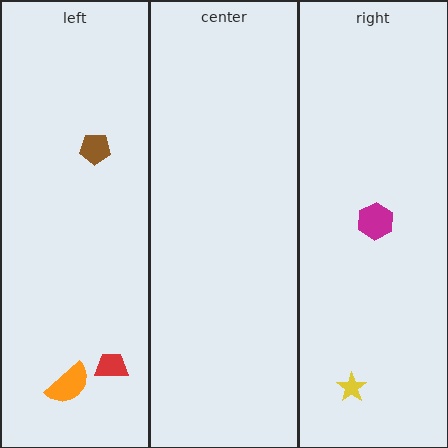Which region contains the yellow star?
The right region.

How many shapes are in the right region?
2.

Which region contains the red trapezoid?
The left region.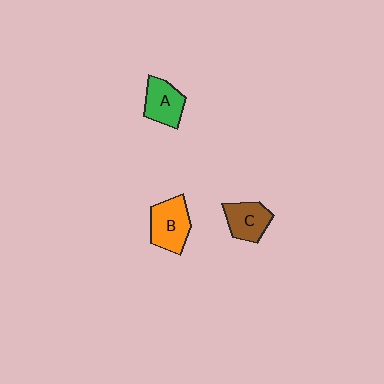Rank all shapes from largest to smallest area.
From largest to smallest: B (orange), A (green), C (brown).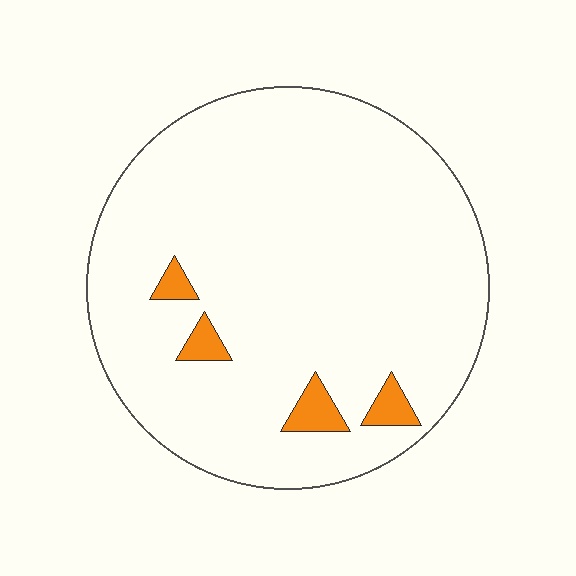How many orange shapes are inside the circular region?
4.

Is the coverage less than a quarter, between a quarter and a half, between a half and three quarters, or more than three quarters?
Less than a quarter.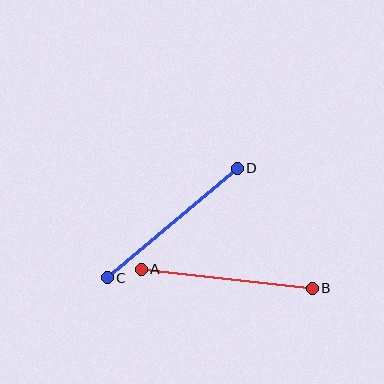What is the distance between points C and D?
The distance is approximately 170 pixels.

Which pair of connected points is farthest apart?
Points A and B are farthest apart.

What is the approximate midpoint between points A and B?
The midpoint is at approximately (227, 279) pixels.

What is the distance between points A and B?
The distance is approximately 172 pixels.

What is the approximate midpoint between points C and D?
The midpoint is at approximately (172, 223) pixels.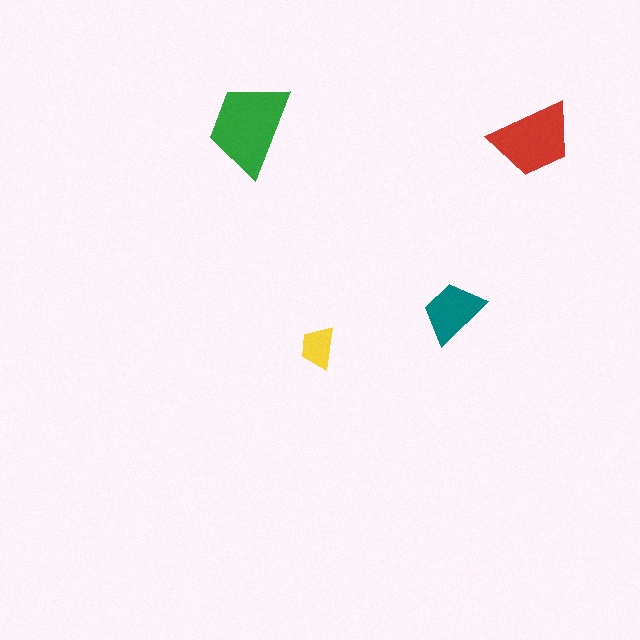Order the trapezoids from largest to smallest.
the green one, the red one, the teal one, the yellow one.